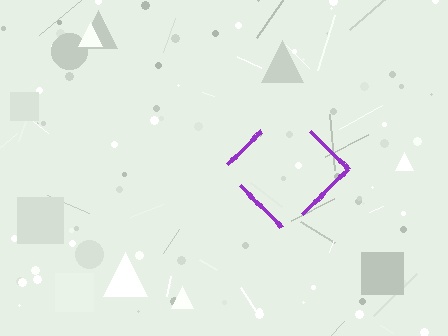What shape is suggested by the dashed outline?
The dashed outline suggests a diamond.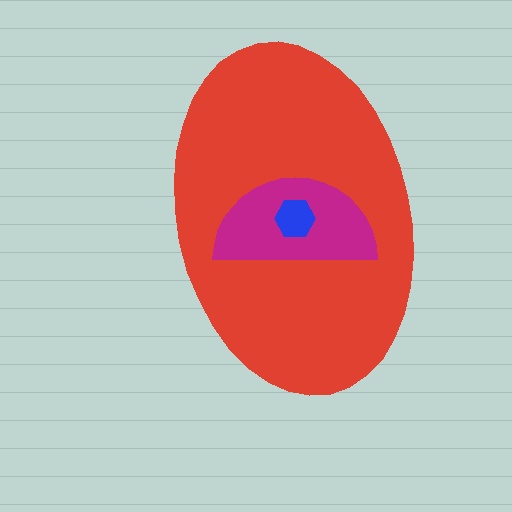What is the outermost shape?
The red ellipse.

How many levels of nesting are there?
3.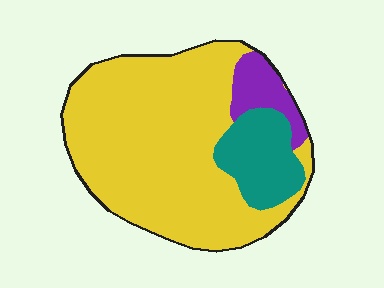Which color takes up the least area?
Purple, at roughly 10%.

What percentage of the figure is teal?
Teal takes up less than a sixth of the figure.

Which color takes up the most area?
Yellow, at roughly 75%.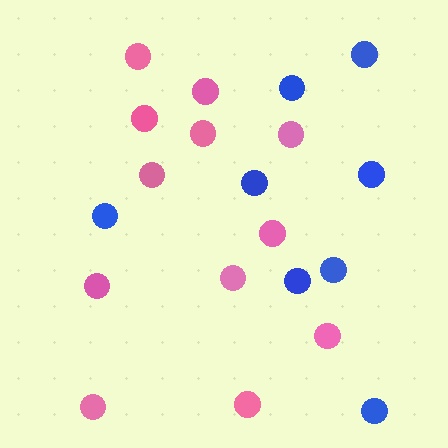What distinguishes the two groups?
There are 2 groups: one group of pink circles (12) and one group of blue circles (8).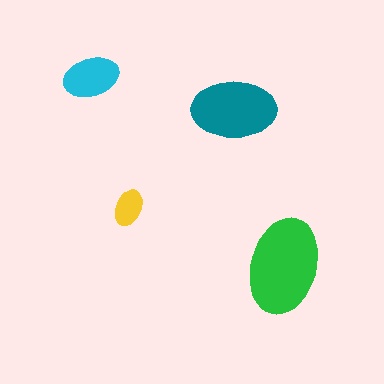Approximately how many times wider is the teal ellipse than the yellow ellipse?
About 2.5 times wider.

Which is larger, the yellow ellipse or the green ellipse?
The green one.